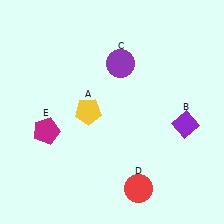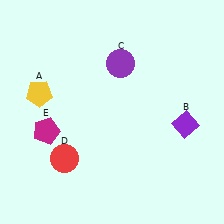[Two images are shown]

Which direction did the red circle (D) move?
The red circle (D) moved left.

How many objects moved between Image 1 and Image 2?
2 objects moved between the two images.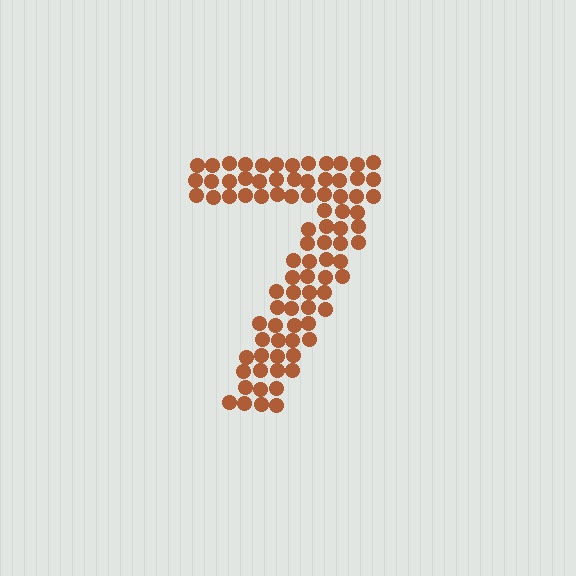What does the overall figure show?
The overall figure shows the digit 7.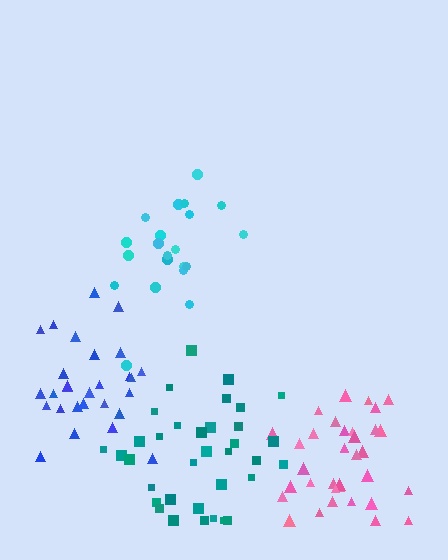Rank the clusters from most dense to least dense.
pink, teal, blue, cyan.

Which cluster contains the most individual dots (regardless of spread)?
Pink (35).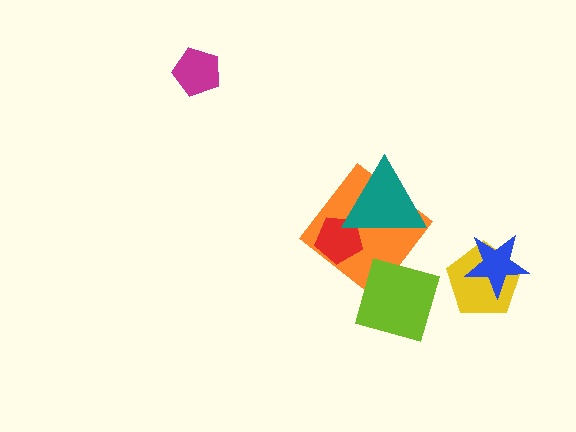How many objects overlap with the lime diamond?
1 object overlaps with the lime diamond.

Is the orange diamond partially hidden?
Yes, it is partially covered by another shape.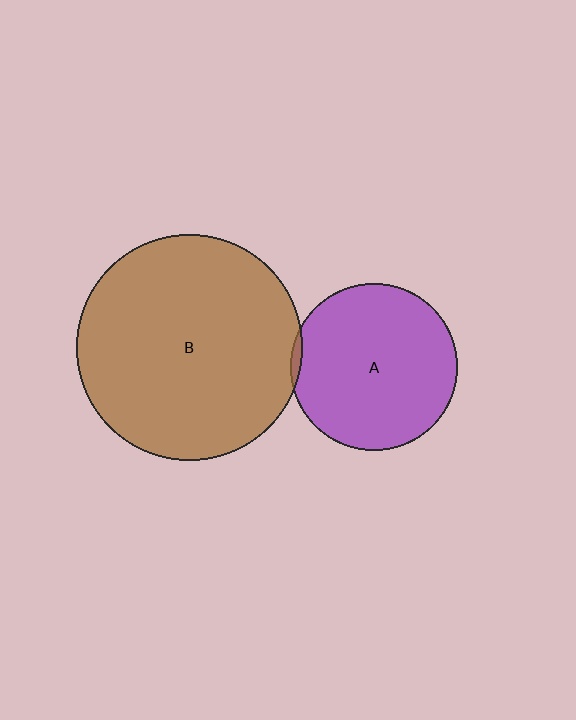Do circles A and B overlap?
Yes.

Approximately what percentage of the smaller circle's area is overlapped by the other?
Approximately 5%.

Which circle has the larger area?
Circle B (brown).